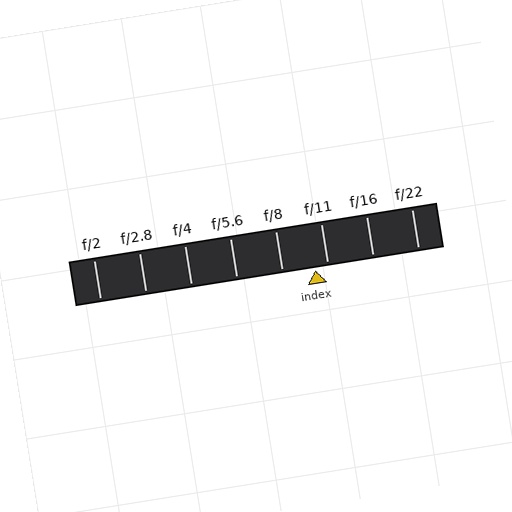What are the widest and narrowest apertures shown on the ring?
The widest aperture shown is f/2 and the narrowest is f/22.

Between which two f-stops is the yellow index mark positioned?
The index mark is between f/8 and f/11.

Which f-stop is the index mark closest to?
The index mark is closest to f/11.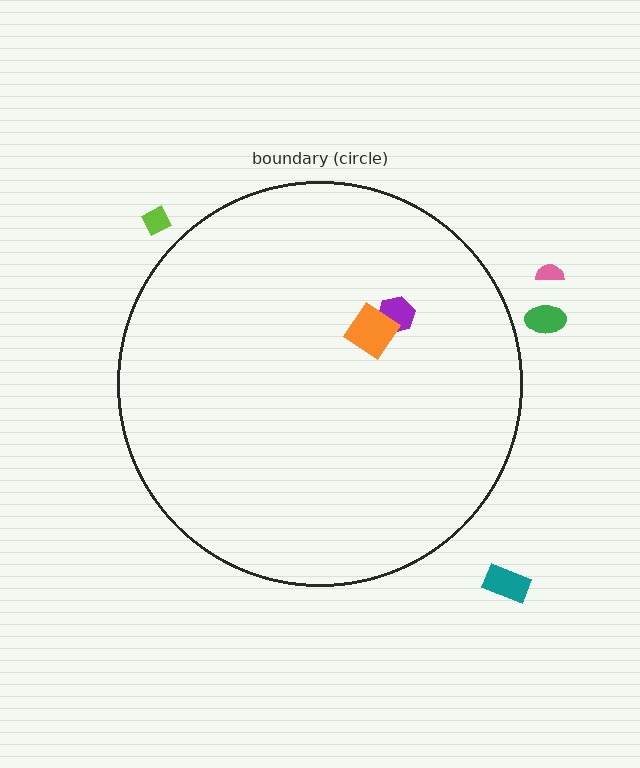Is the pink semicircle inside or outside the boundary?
Outside.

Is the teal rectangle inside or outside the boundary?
Outside.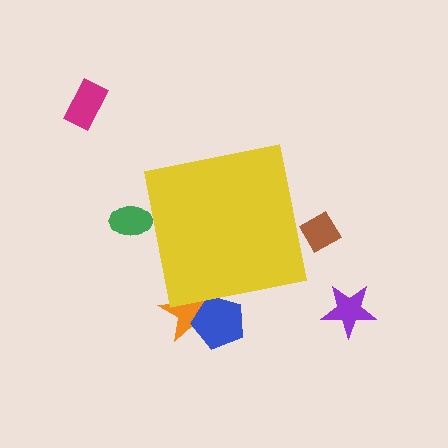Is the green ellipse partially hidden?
Yes, the green ellipse is partially hidden behind the yellow square.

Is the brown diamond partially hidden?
Yes, the brown diamond is partially hidden behind the yellow square.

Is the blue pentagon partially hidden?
Yes, the blue pentagon is partially hidden behind the yellow square.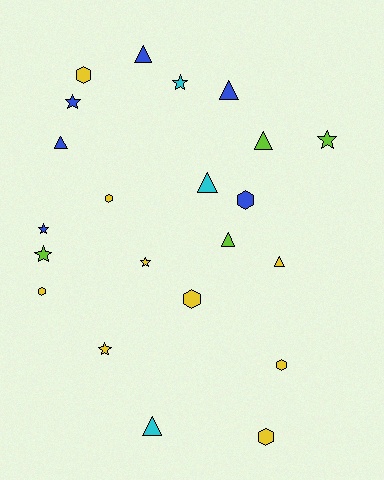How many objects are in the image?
There are 22 objects.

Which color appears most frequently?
Yellow, with 9 objects.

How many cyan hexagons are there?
There are no cyan hexagons.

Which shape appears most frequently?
Triangle, with 8 objects.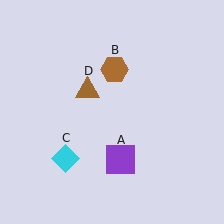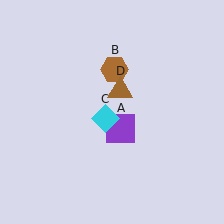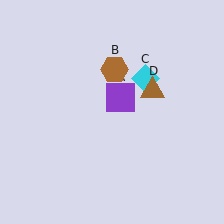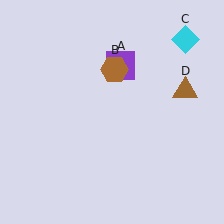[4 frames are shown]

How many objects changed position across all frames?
3 objects changed position: purple square (object A), cyan diamond (object C), brown triangle (object D).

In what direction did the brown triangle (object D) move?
The brown triangle (object D) moved right.